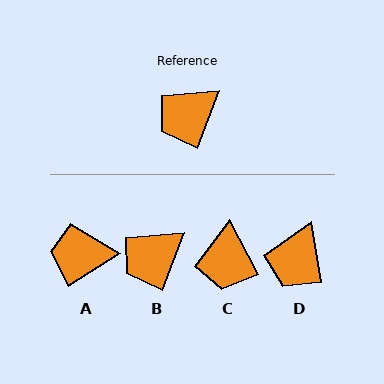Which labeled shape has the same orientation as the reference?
B.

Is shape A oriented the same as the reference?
No, it is off by about 36 degrees.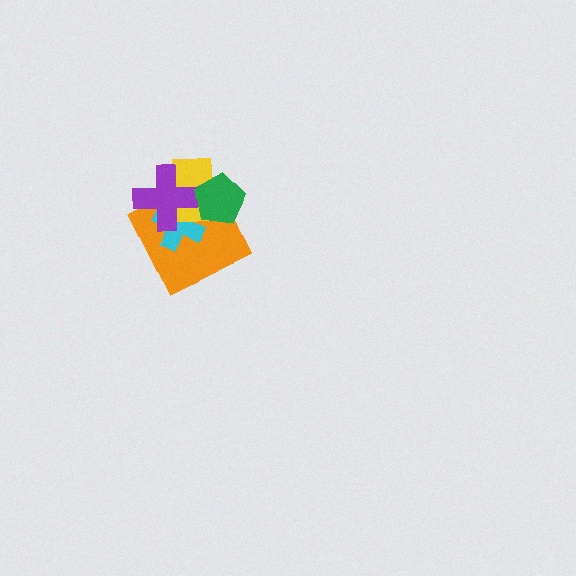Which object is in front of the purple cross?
The green pentagon is in front of the purple cross.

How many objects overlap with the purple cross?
4 objects overlap with the purple cross.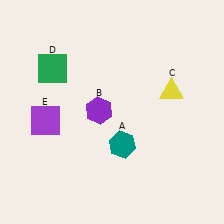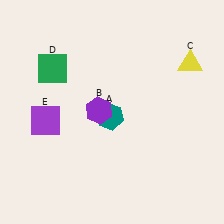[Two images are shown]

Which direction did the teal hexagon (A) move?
The teal hexagon (A) moved up.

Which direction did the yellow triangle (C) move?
The yellow triangle (C) moved up.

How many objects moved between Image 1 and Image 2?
2 objects moved between the two images.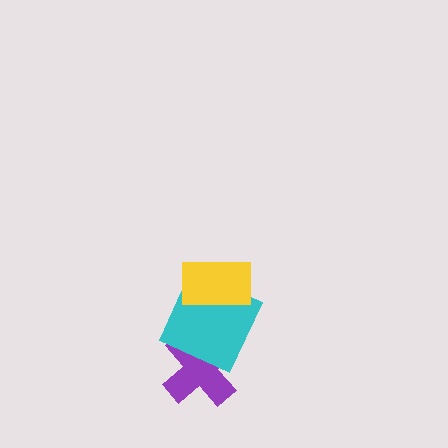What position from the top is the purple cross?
The purple cross is 3rd from the top.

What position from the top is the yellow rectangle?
The yellow rectangle is 1st from the top.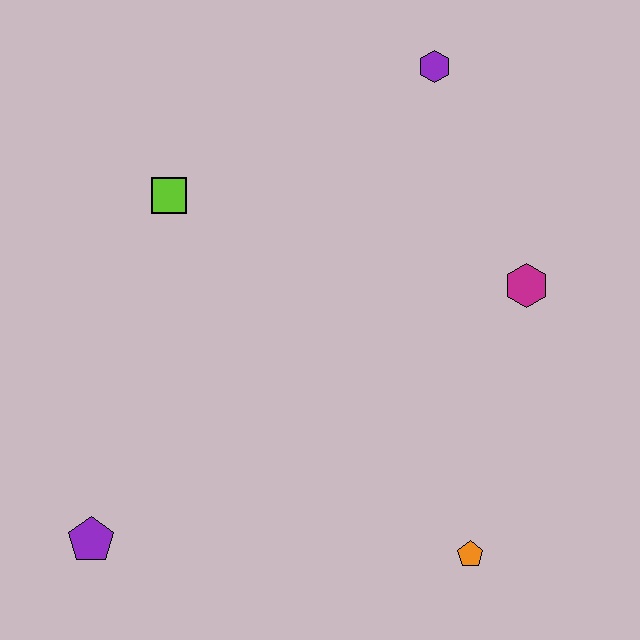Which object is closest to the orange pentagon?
The magenta hexagon is closest to the orange pentagon.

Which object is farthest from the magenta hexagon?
The purple pentagon is farthest from the magenta hexagon.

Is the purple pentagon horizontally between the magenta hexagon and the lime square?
No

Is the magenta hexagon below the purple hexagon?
Yes